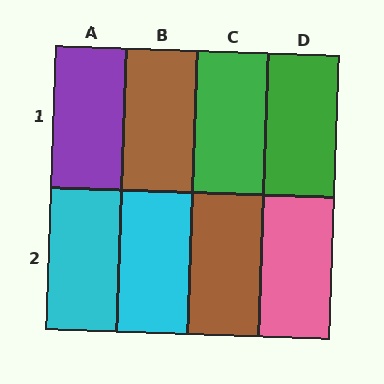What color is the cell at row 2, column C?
Brown.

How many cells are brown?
2 cells are brown.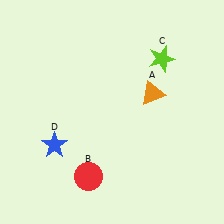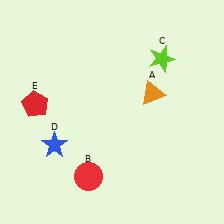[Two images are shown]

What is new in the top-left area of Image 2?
A red pentagon (E) was added in the top-left area of Image 2.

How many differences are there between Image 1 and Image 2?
There is 1 difference between the two images.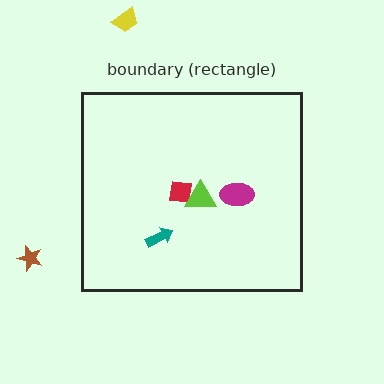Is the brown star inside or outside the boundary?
Outside.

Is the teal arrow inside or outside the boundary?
Inside.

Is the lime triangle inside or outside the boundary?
Inside.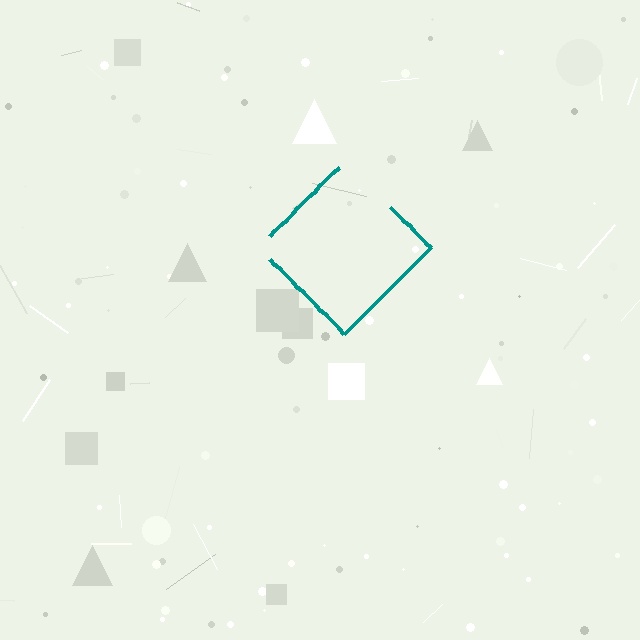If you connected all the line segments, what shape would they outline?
They would outline a diamond.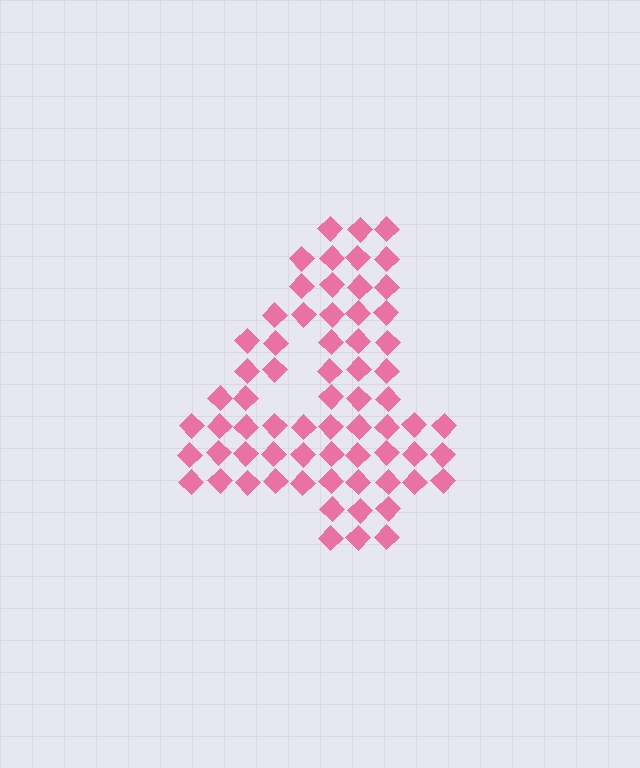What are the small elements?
The small elements are diamonds.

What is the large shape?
The large shape is the digit 4.